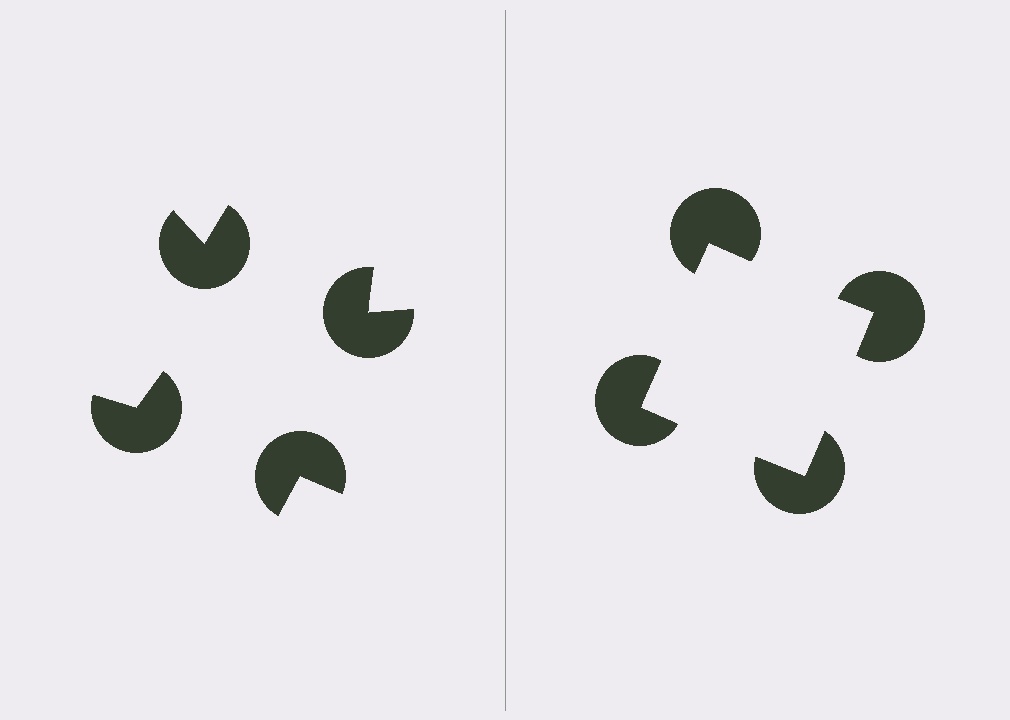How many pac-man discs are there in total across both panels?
8 — 4 on each side.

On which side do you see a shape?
An illusory square appears on the right side. On the left side the wedge cuts are rotated, so no coherent shape forms.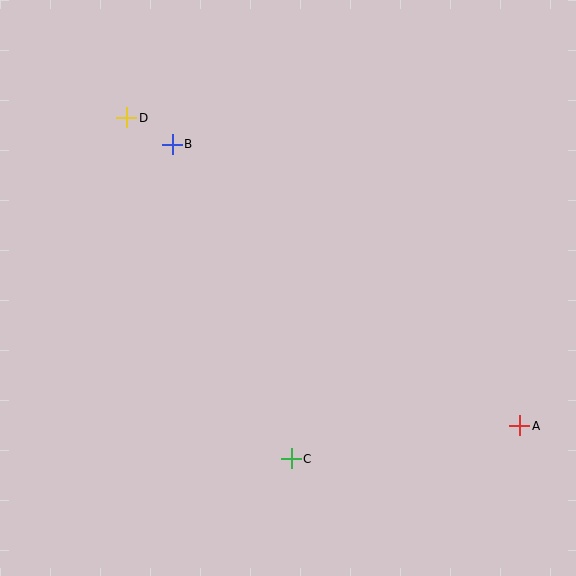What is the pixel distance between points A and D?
The distance between A and D is 499 pixels.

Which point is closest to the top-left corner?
Point D is closest to the top-left corner.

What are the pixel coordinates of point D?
Point D is at (127, 118).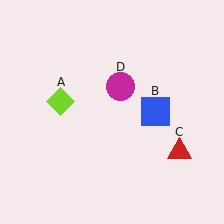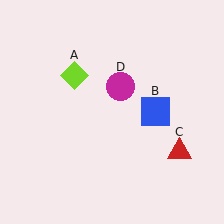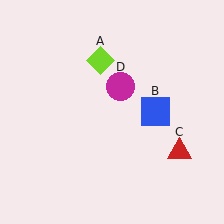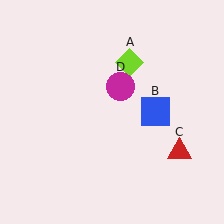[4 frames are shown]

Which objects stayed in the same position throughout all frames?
Blue square (object B) and red triangle (object C) and magenta circle (object D) remained stationary.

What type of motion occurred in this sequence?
The lime diamond (object A) rotated clockwise around the center of the scene.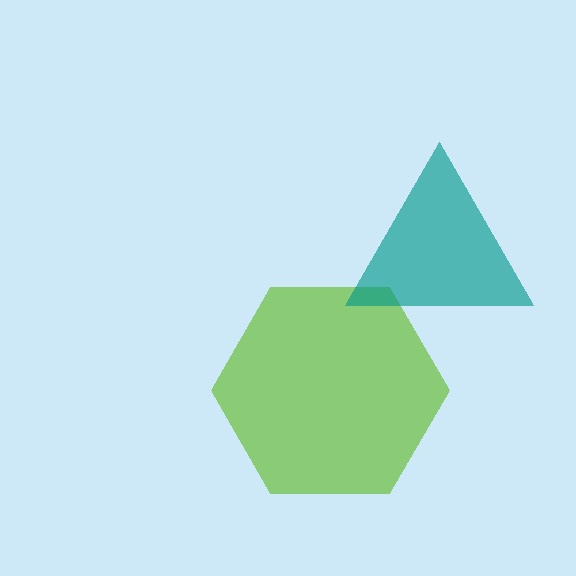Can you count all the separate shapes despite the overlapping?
Yes, there are 2 separate shapes.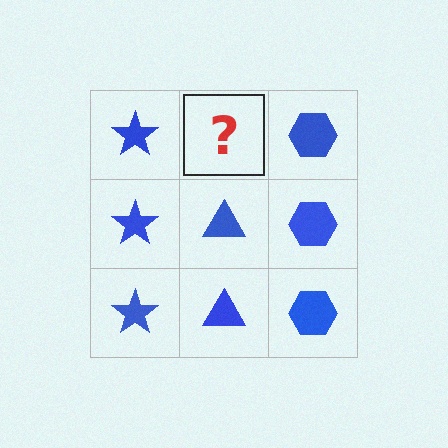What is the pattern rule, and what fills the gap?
The rule is that each column has a consistent shape. The gap should be filled with a blue triangle.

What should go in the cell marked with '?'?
The missing cell should contain a blue triangle.